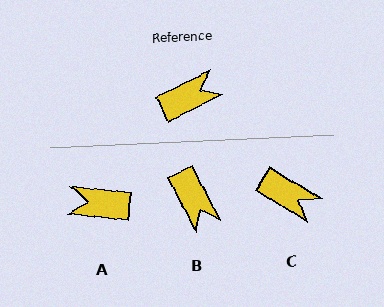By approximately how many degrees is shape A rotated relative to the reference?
Approximately 147 degrees counter-clockwise.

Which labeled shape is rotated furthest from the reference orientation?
A, about 147 degrees away.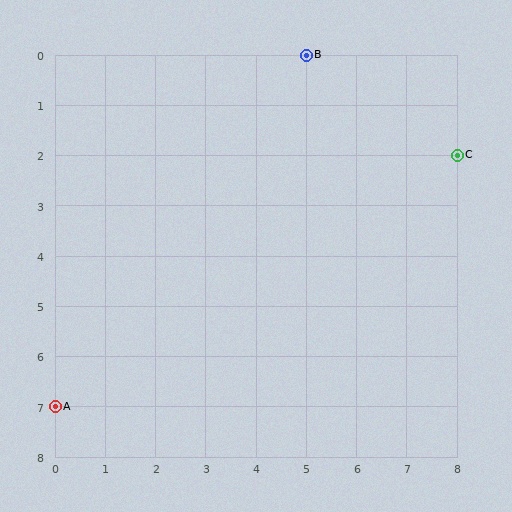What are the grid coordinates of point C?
Point C is at grid coordinates (8, 2).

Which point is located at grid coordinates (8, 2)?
Point C is at (8, 2).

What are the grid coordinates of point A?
Point A is at grid coordinates (0, 7).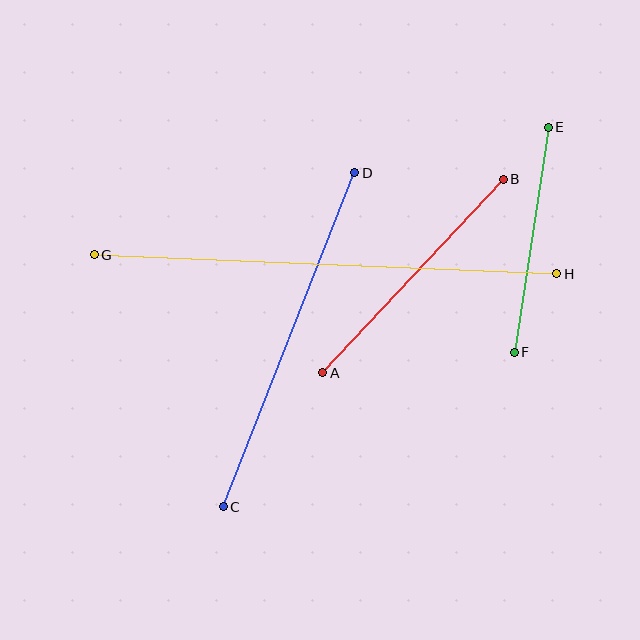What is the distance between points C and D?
The distance is approximately 359 pixels.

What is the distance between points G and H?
The distance is approximately 463 pixels.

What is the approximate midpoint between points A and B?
The midpoint is at approximately (413, 276) pixels.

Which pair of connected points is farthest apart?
Points G and H are farthest apart.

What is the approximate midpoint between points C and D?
The midpoint is at approximately (289, 340) pixels.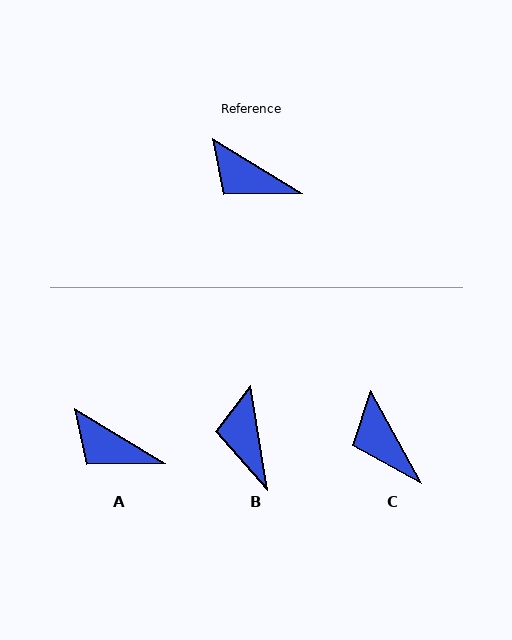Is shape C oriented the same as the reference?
No, it is off by about 29 degrees.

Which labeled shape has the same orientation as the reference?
A.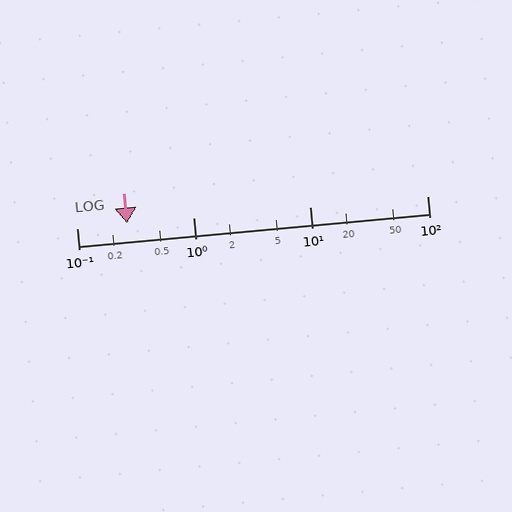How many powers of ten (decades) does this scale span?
The scale spans 3 decades, from 0.1 to 100.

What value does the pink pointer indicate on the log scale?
The pointer indicates approximately 0.27.